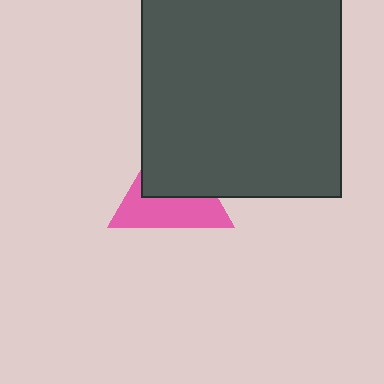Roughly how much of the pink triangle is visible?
About half of it is visible (roughly 50%).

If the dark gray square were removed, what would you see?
You would see the complete pink triangle.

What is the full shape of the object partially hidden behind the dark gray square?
The partially hidden object is a pink triangle.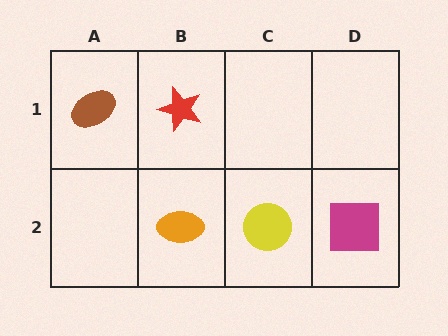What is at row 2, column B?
An orange ellipse.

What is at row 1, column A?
A brown ellipse.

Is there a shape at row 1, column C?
No, that cell is empty.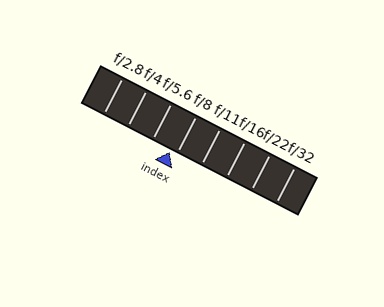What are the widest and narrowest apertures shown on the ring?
The widest aperture shown is f/2.8 and the narrowest is f/32.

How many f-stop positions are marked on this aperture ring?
There are 8 f-stop positions marked.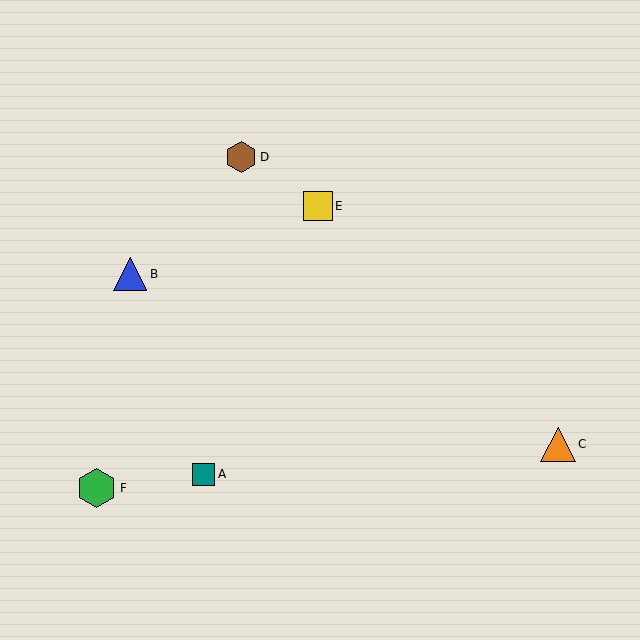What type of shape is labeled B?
Shape B is a blue triangle.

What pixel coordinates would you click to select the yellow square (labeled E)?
Click at (318, 206) to select the yellow square E.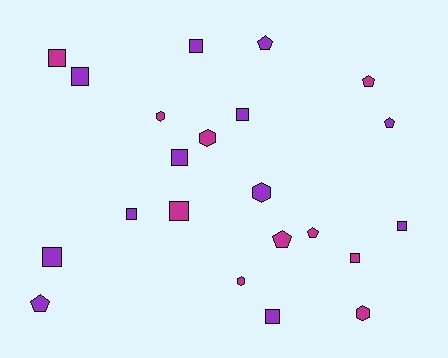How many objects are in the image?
There are 22 objects.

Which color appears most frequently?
Purple, with 12 objects.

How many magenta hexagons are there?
There are 4 magenta hexagons.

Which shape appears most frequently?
Square, with 11 objects.